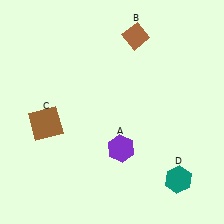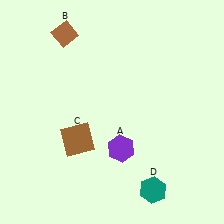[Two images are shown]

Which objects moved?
The objects that moved are: the brown diamond (B), the brown square (C), the teal hexagon (D).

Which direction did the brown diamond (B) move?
The brown diamond (B) moved left.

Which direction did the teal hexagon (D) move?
The teal hexagon (D) moved left.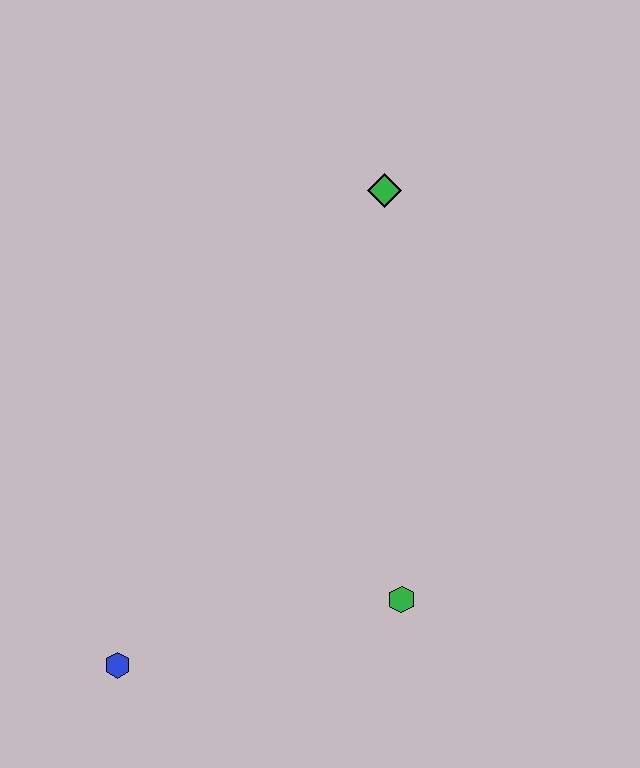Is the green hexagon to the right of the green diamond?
Yes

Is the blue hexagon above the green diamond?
No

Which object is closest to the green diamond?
The green hexagon is closest to the green diamond.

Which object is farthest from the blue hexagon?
The green diamond is farthest from the blue hexagon.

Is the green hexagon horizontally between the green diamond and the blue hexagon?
No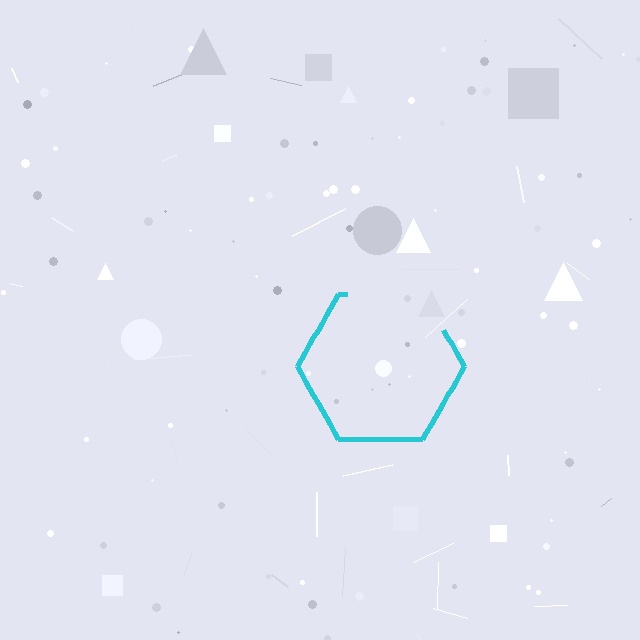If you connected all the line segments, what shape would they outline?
They would outline a hexagon.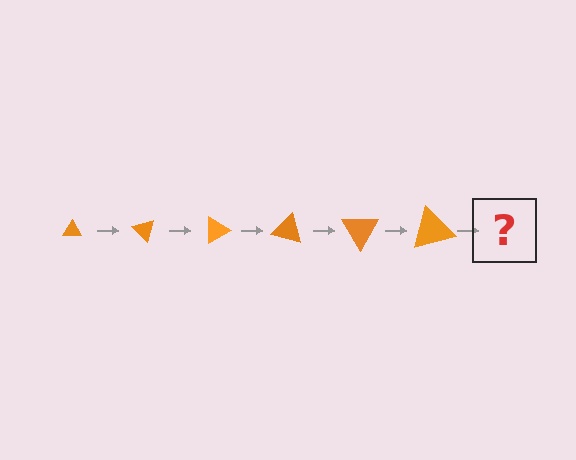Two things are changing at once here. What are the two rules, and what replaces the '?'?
The two rules are that the triangle grows larger each step and it rotates 45 degrees each step. The '?' should be a triangle, larger than the previous one and rotated 270 degrees from the start.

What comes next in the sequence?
The next element should be a triangle, larger than the previous one and rotated 270 degrees from the start.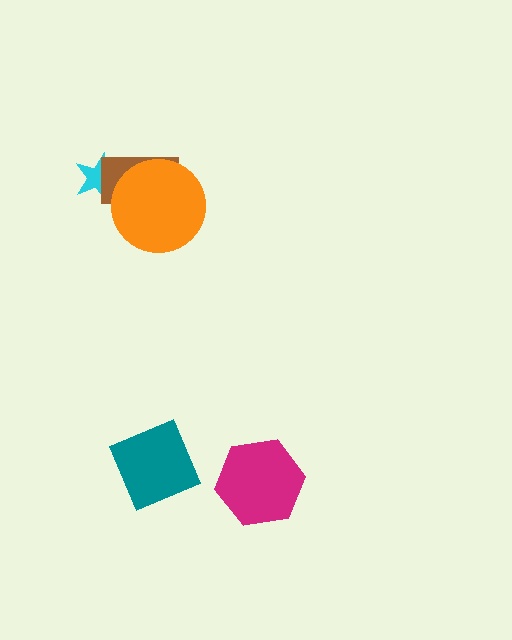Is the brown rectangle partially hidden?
Yes, it is partially covered by another shape.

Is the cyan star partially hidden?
Yes, it is partially covered by another shape.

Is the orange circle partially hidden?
No, no other shape covers it.